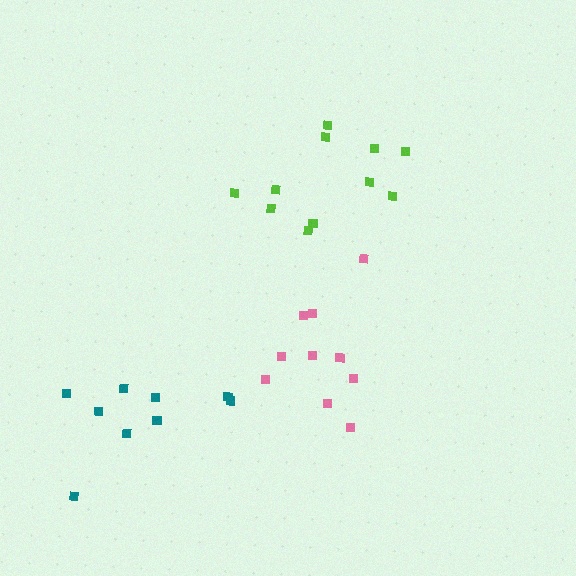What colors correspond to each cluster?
The clusters are colored: lime, teal, pink.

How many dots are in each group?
Group 1: 11 dots, Group 2: 9 dots, Group 3: 10 dots (30 total).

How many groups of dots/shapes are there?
There are 3 groups.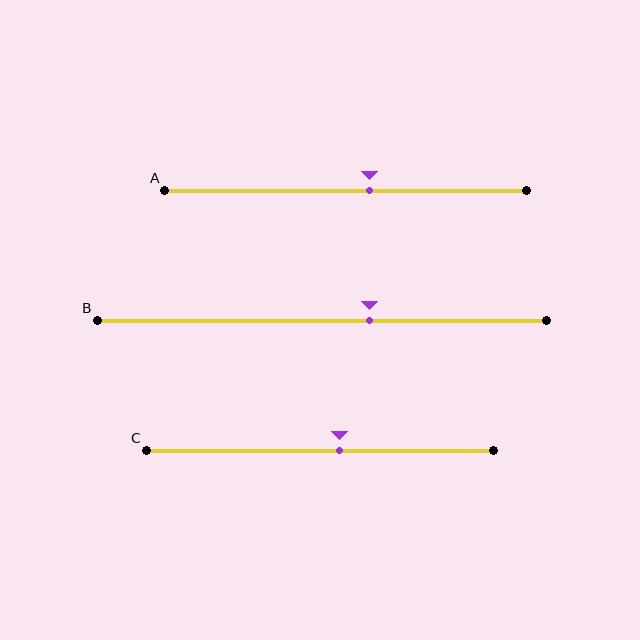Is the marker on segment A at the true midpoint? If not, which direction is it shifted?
No, the marker on segment A is shifted to the right by about 7% of the segment length.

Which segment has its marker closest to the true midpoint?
Segment C has its marker closest to the true midpoint.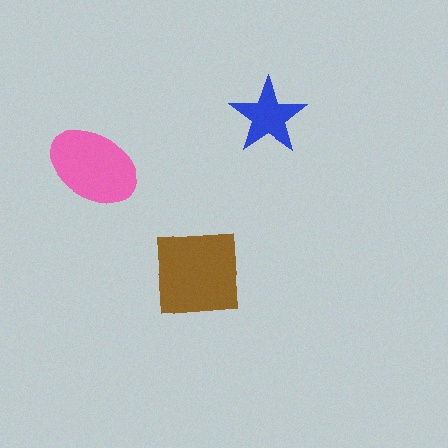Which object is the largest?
The brown square.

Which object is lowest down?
The brown square is bottommost.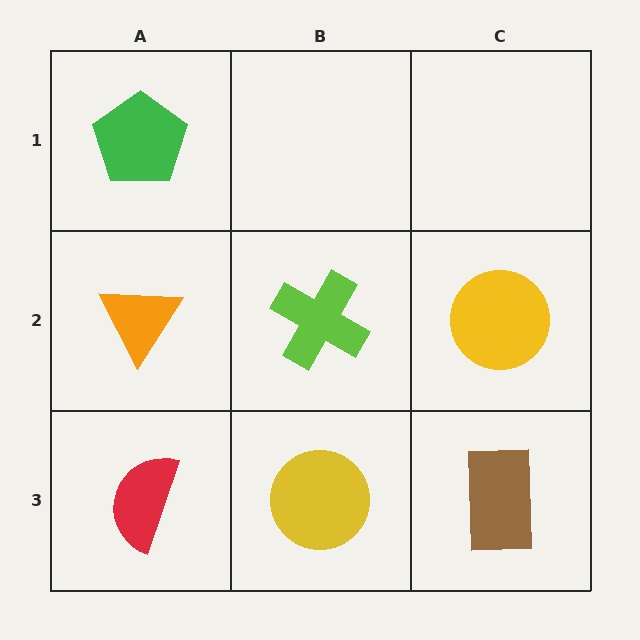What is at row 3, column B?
A yellow circle.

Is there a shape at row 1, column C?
No, that cell is empty.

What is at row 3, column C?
A brown rectangle.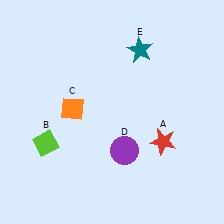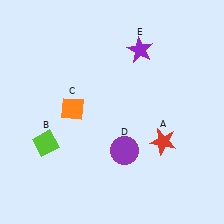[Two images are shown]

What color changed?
The star (E) changed from teal in Image 1 to purple in Image 2.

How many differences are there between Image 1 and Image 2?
There is 1 difference between the two images.